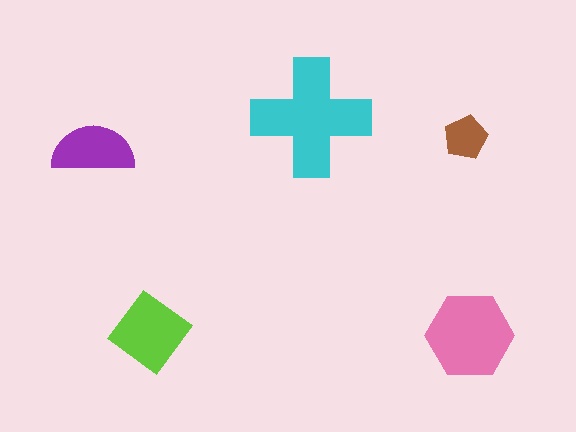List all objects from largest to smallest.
The cyan cross, the pink hexagon, the lime diamond, the purple semicircle, the brown pentagon.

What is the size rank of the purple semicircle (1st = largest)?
4th.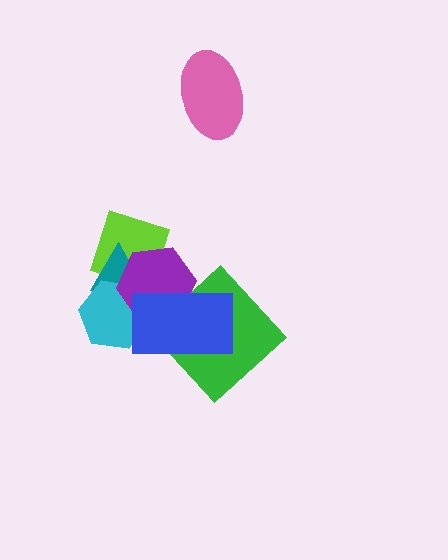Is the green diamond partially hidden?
Yes, it is partially covered by another shape.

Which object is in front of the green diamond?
The blue rectangle is in front of the green diamond.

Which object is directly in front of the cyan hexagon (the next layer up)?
The purple hexagon is directly in front of the cyan hexagon.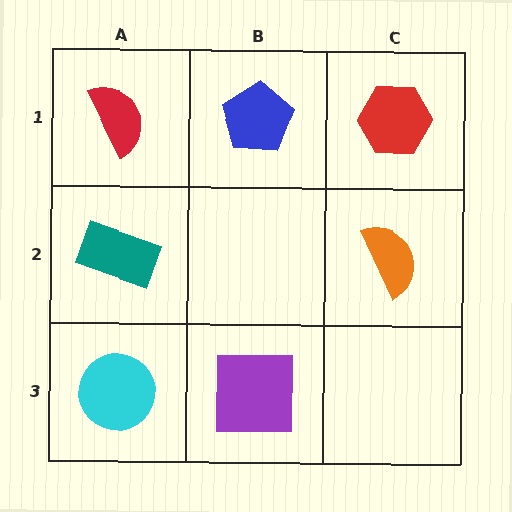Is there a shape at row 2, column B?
No, that cell is empty.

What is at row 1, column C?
A red hexagon.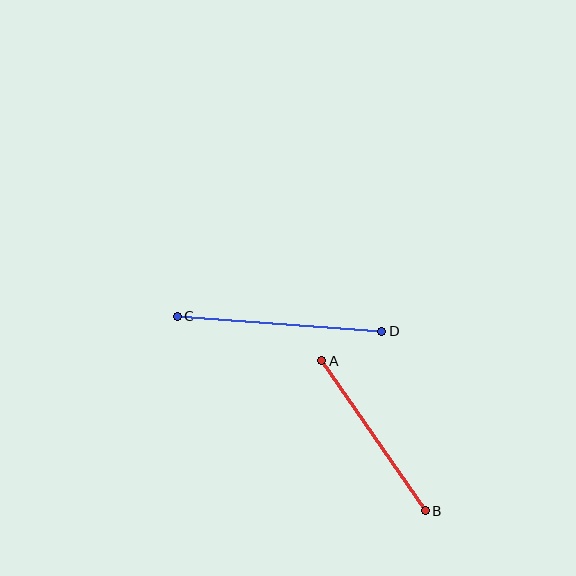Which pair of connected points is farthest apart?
Points C and D are farthest apart.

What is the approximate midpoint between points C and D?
The midpoint is at approximately (279, 324) pixels.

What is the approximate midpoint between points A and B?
The midpoint is at approximately (373, 436) pixels.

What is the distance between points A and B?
The distance is approximately 182 pixels.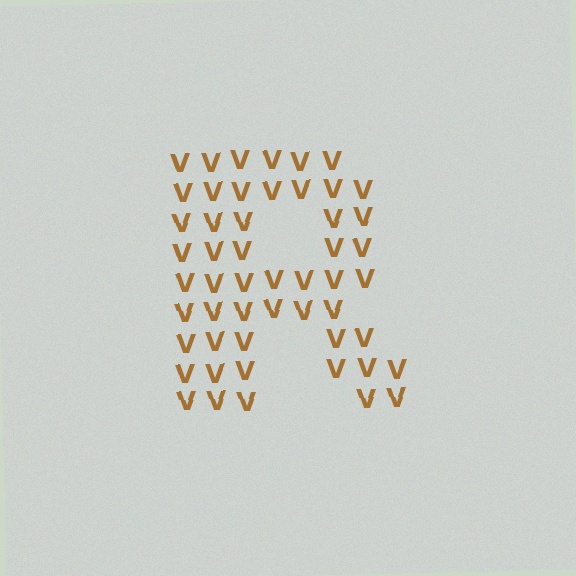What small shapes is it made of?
It is made of small letter V's.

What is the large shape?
The large shape is the letter R.